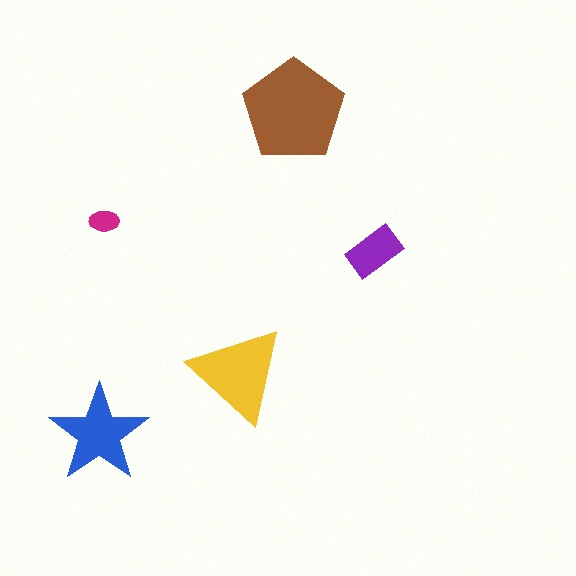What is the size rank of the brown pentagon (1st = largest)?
1st.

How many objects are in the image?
There are 5 objects in the image.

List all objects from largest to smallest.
The brown pentagon, the yellow triangle, the blue star, the purple rectangle, the magenta ellipse.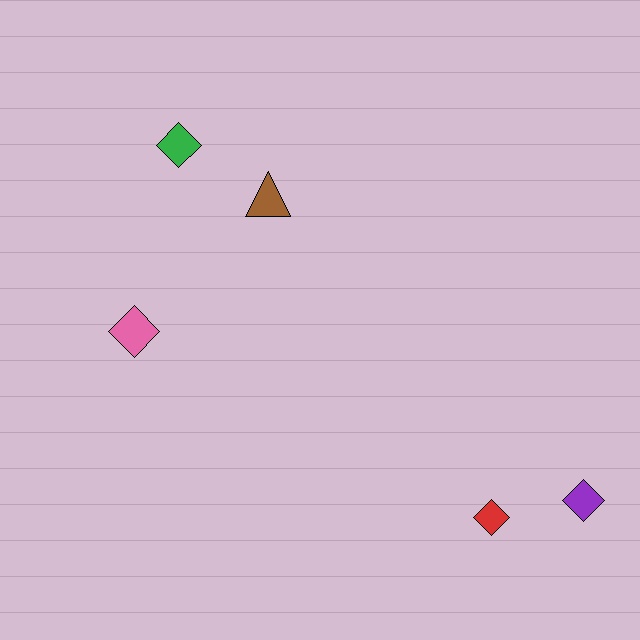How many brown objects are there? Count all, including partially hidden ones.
There is 1 brown object.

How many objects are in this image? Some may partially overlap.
There are 5 objects.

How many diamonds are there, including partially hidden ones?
There are 4 diamonds.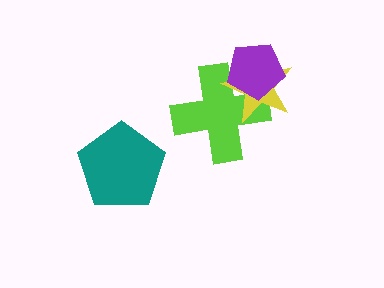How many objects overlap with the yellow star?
2 objects overlap with the yellow star.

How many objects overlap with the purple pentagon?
2 objects overlap with the purple pentagon.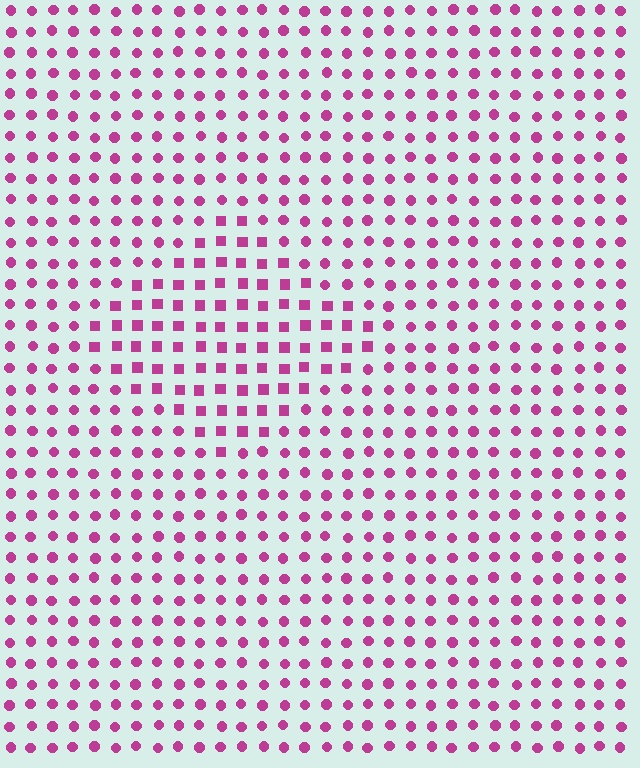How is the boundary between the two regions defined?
The boundary is defined by a change in element shape: squares inside vs. circles outside. All elements share the same color and spacing.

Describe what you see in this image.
The image is filled with small magenta elements arranged in a uniform grid. A diamond-shaped region contains squares, while the surrounding area contains circles. The boundary is defined purely by the change in element shape.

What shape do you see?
I see a diamond.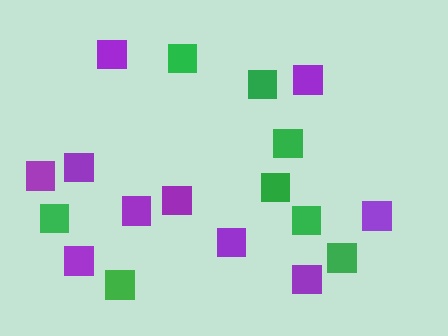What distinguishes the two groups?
There are 2 groups: one group of purple squares (10) and one group of green squares (8).